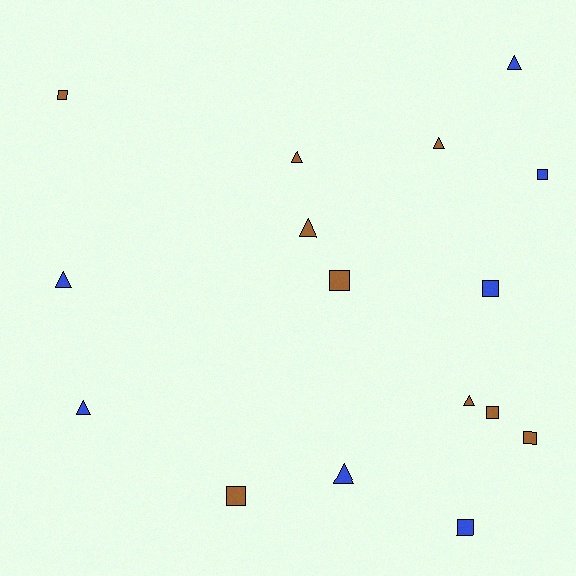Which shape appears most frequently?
Triangle, with 8 objects.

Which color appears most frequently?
Brown, with 9 objects.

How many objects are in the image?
There are 16 objects.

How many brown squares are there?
There are 5 brown squares.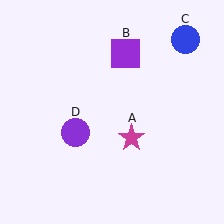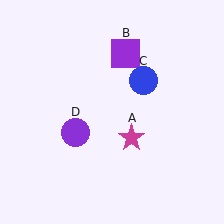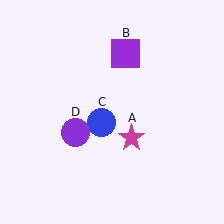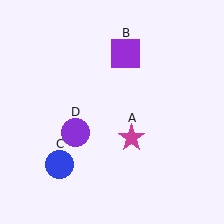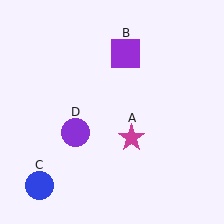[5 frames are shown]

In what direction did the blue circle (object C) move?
The blue circle (object C) moved down and to the left.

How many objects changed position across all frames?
1 object changed position: blue circle (object C).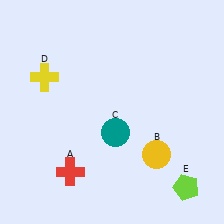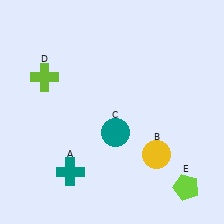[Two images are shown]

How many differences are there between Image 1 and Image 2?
There are 2 differences between the two images.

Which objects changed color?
A changed from red to teal. D changed from yellow to lime.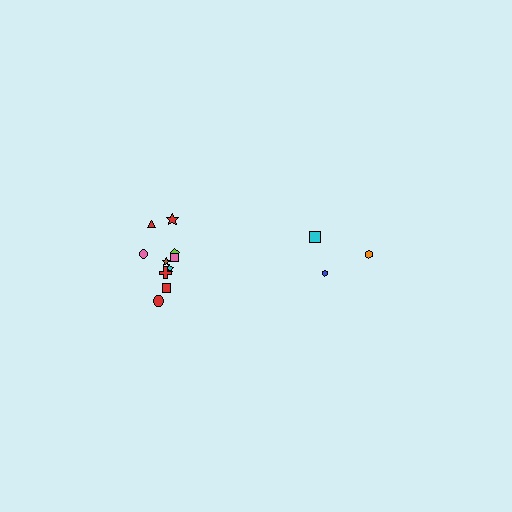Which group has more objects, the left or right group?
The left group.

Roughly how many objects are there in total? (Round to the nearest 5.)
Roughly 15 objects in total.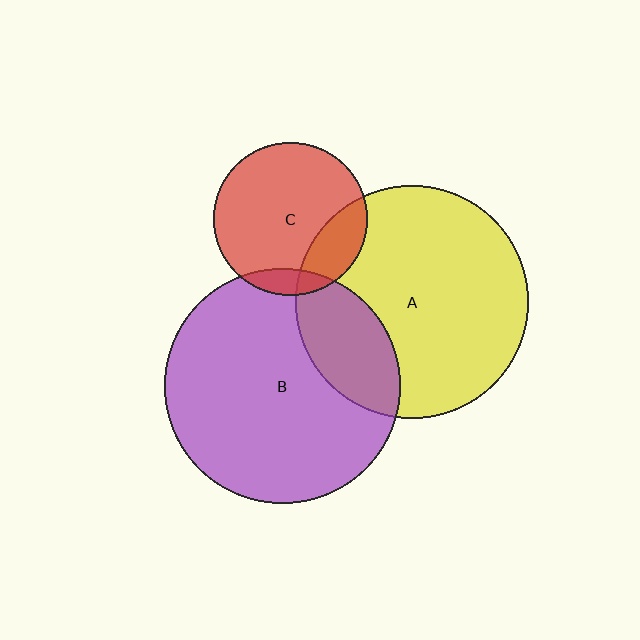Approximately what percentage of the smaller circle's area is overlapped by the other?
Approximately 10%.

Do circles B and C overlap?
Yes.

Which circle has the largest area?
Circle B (purple).